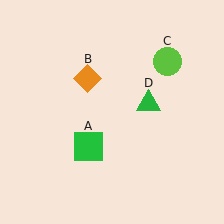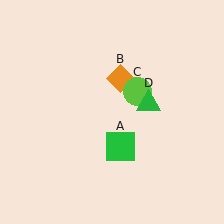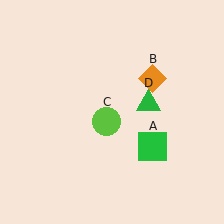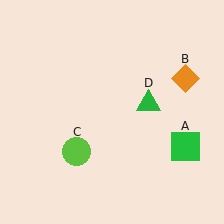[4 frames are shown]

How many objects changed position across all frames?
3 objects changed position: green square (object A), orange diamond (object B), lime circle (object C).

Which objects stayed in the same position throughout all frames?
Green triangle (object D) remained stationary.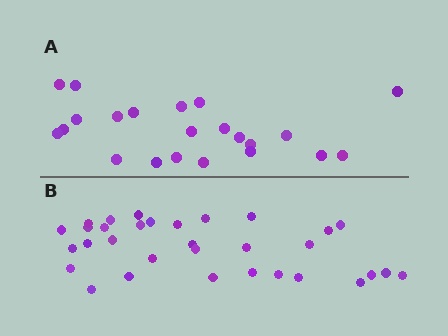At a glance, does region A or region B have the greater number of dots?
Region B (the bottom region) has more dots.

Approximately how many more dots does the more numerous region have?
Region B has roughly 10 or so more dots than region A.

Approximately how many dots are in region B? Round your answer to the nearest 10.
About 30 dots. (The exact count is 32, which rounds to 30.)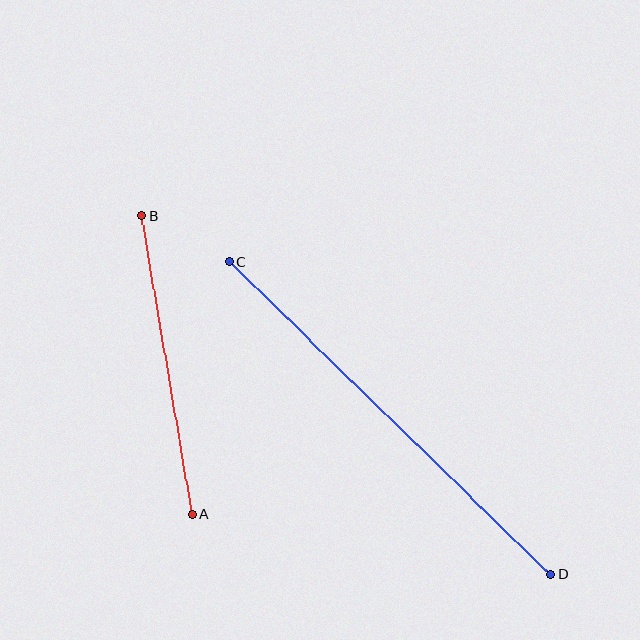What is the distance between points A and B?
The distance is approximately 303 pixels.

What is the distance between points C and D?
The distance is approximately 448 pixels.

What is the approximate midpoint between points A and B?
The midpoint is at approximately (167, 365) pixels.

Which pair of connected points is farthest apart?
Points C and D are farthest apart.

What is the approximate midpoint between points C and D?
The midpoint is at approximately (390, 418) pixels.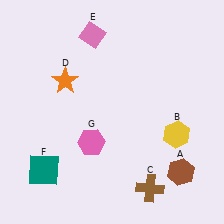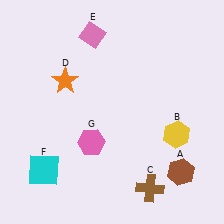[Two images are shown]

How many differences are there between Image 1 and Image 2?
There is 1 difference between the two images.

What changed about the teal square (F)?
In Image 1, F is teal. In Image 2, it changed to cyan.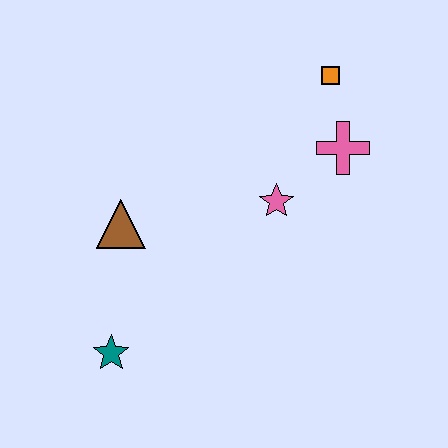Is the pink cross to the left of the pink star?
No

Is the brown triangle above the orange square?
No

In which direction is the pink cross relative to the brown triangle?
The pink cross is to the right of the brown triangle.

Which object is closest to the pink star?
The pink cross is closest to the pink star.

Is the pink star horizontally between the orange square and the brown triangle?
Yes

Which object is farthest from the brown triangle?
The orange square is farthest from the brown triangle.